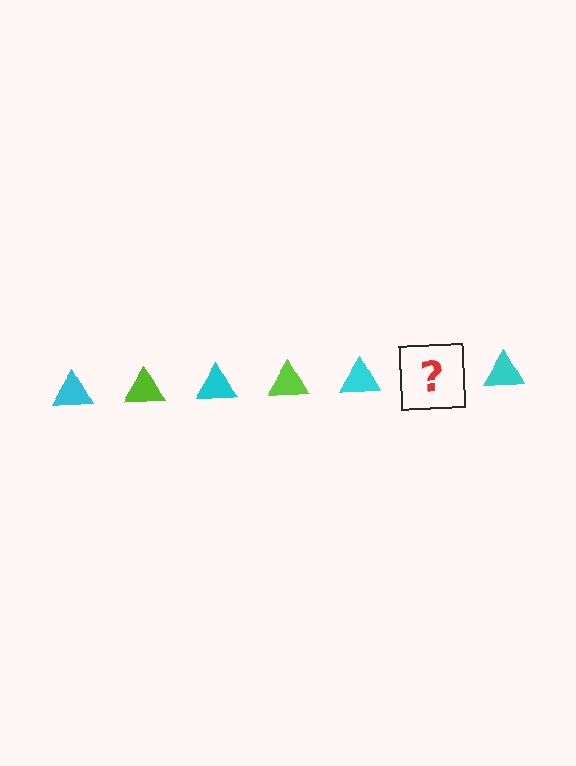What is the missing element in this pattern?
The missing element is a lime triangle.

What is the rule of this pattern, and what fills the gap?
The rule is that the pattern cycles through cyan, lime triangles. The gap should be filled with a lime triangle.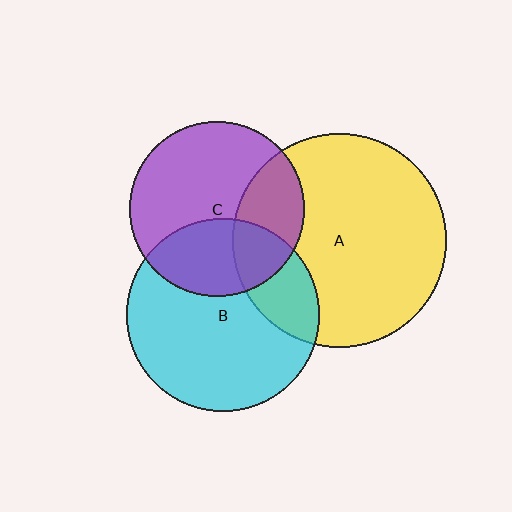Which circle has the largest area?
Circle A (yellow).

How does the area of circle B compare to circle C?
Approximately 1.2 times.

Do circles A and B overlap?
Yes.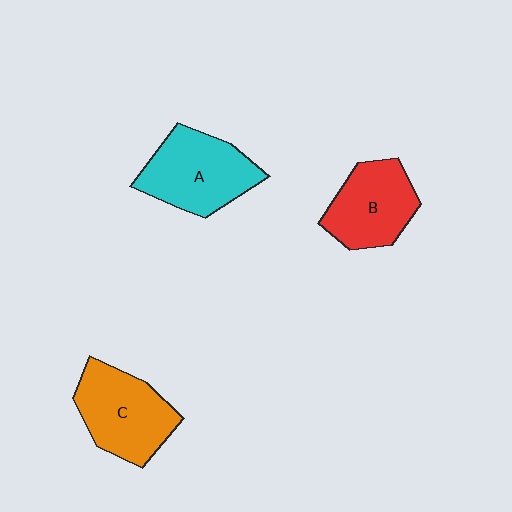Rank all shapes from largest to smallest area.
From largest to smallest: A (cyan), C (orange), B (red).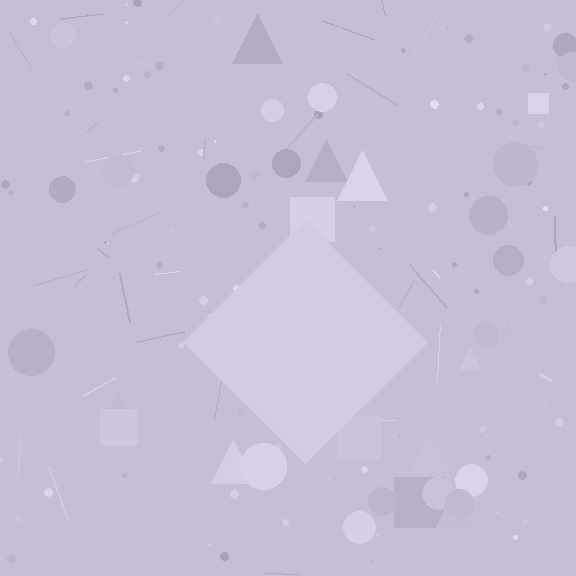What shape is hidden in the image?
A diamond is hidden in the image.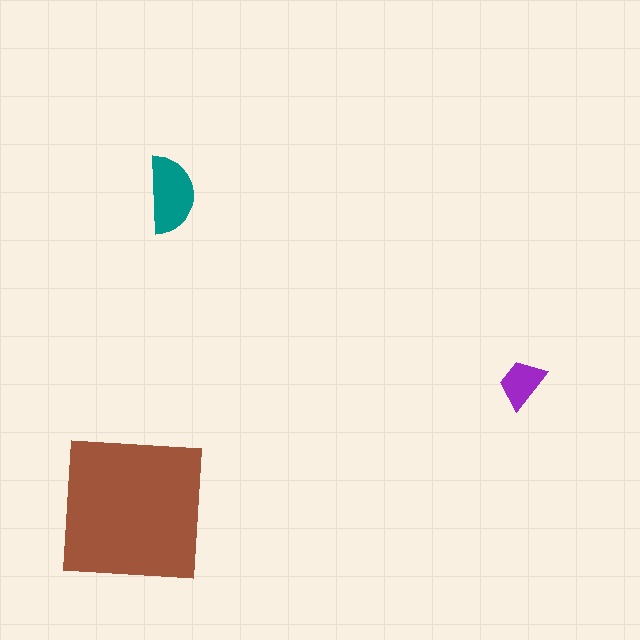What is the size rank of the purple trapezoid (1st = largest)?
3rd.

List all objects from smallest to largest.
The purple trapezoid, the teal semicircle, the brown square.